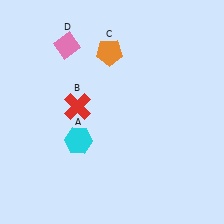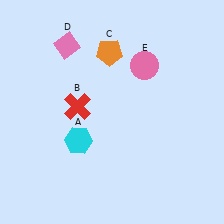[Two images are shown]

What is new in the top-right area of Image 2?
A pink circle (E) was added in the top-right area of Image 2.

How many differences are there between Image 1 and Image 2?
There is 1 difference between the two images.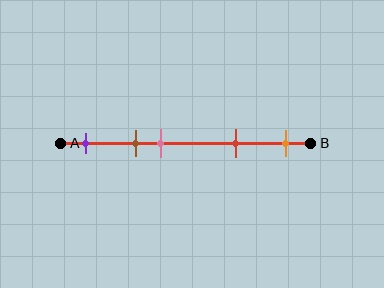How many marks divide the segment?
There are 5 marks dividing the segment.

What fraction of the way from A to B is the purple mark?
The purple mark is approximately 10% (0.1) of the way from A to B.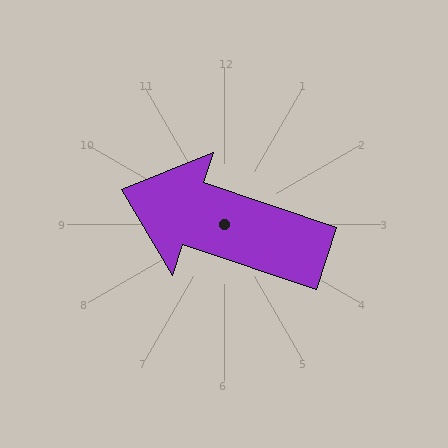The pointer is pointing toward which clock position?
Roughly 10 o'clock.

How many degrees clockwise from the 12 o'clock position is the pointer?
Approximately 289 degrees.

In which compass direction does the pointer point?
West.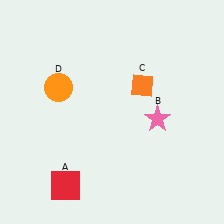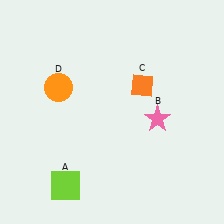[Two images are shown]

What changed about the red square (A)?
In Image 1, A is red. In Image 2, it changed to lime.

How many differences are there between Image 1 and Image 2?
There is 1 difference between the two images.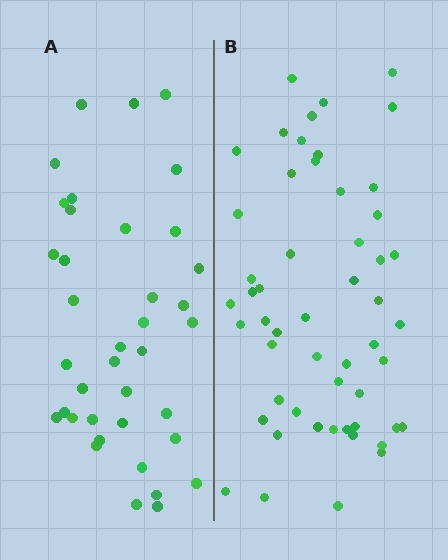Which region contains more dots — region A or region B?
Region B (the right region) has more dots.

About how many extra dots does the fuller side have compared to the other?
Region B has approximately 15 more dots than region A.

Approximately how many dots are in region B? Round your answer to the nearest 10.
About 50 dots. (The exact count is 53, which rounds to 50.)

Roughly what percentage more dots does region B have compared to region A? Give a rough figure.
About 40% more.